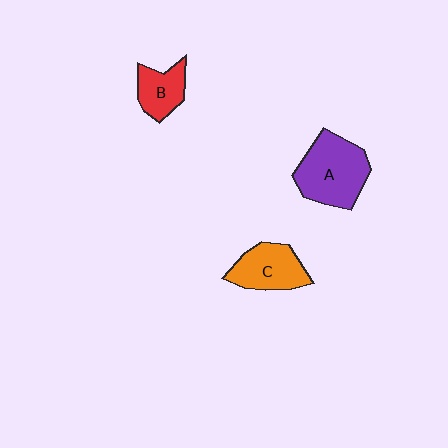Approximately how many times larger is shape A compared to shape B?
Approximately 1.9 times.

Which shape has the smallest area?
Shape B (red).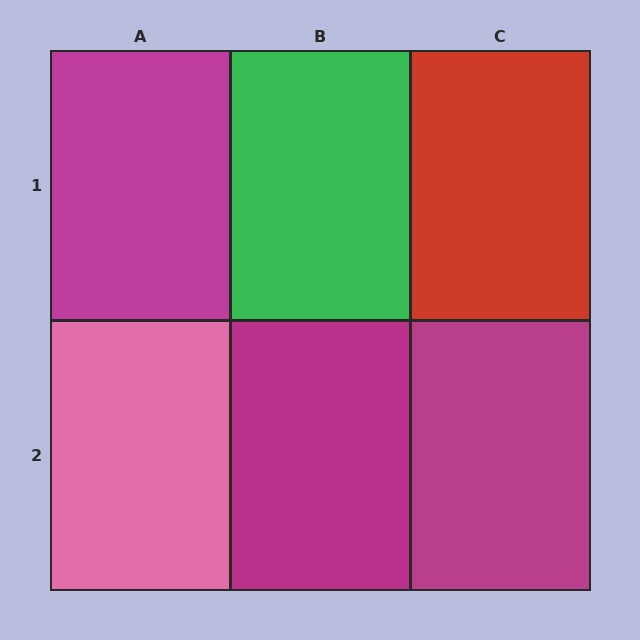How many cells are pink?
1 cell is pink.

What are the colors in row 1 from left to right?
Magenta, green, red.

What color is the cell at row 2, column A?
Pink.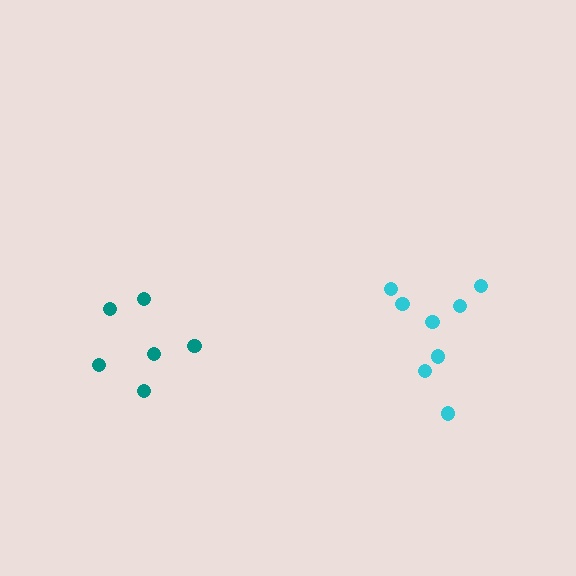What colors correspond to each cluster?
The clusters are colored: cyan, teal.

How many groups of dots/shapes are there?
There are 2 groups.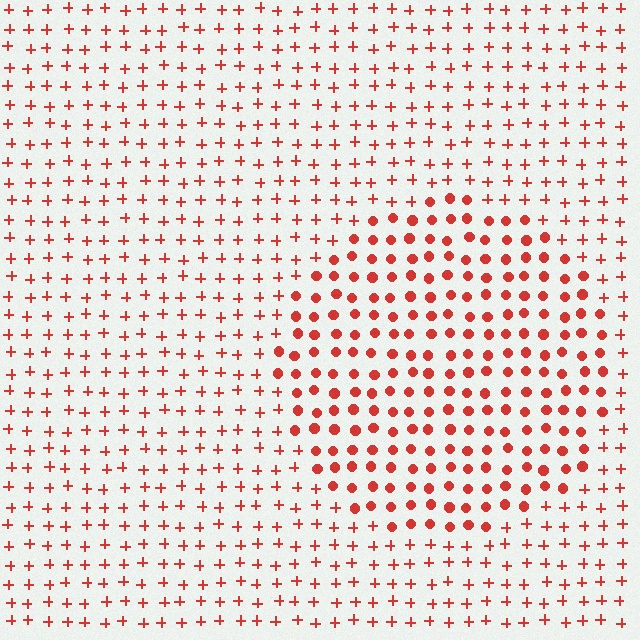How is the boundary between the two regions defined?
The boundary is defined by a change in element shape: circles inside vs. plus signs outside. All elements share the same color and spacing.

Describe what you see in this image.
The image is filled with small red elements arranged in a uniform grid. A circle-shaped region contains circles, while the surrounding area contains plus signs. The boundary is defined purely by the change in element shape.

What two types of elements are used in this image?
The image uses circles inside the circle region and plus signs outside it.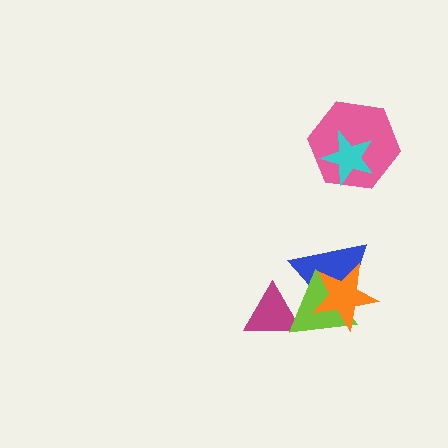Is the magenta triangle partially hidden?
Yes, it is partially covered by another shape.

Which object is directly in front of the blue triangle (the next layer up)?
The magenta triangle is directly in front of the blue triangle.